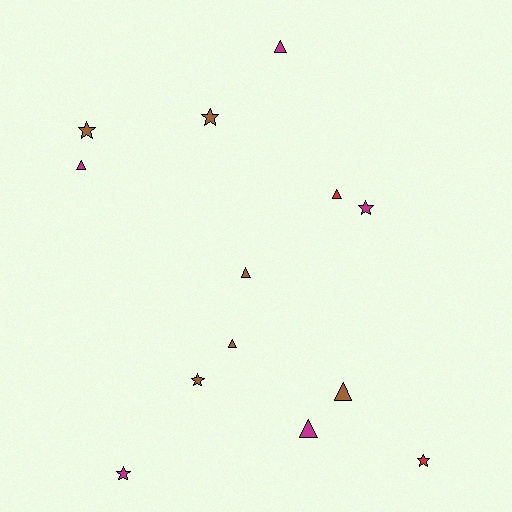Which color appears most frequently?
Brown, with 6 objects.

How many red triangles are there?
There is 1 red triangle.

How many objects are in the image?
There are 13 objects.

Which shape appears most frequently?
Triangle, with 7 objects.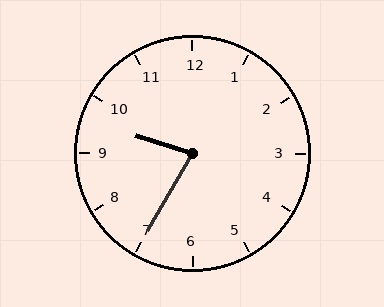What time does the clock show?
9:35.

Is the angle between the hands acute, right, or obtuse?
It is acute.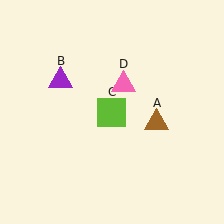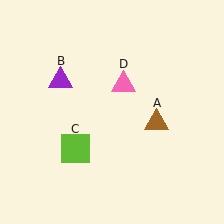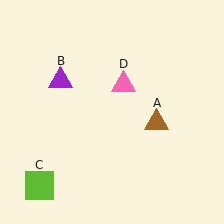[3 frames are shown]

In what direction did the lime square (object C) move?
The lime square (object C) moved down and to the left.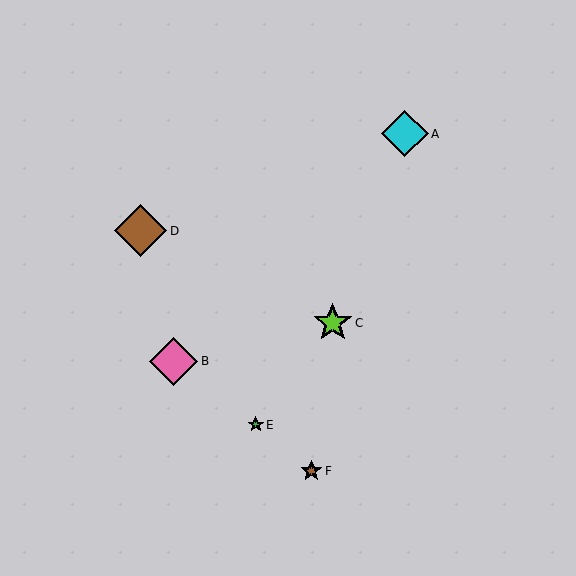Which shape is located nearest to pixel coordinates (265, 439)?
The green star (labeled E) at (256, 425) is nearest to that location.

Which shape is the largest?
The brown diamond (labeled D) is the largest.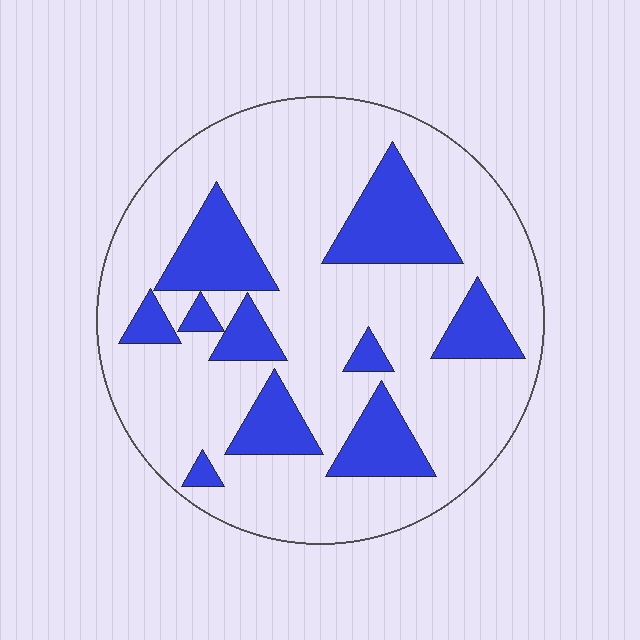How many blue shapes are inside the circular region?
10.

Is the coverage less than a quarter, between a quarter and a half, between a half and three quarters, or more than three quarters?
Less than a quarter.